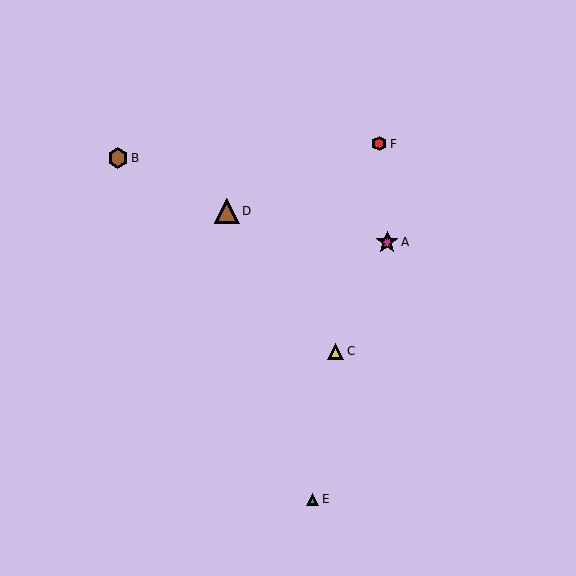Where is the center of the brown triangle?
The center of the brown triangle is at (227, 211).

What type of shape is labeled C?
Shape C is a yellow triangle.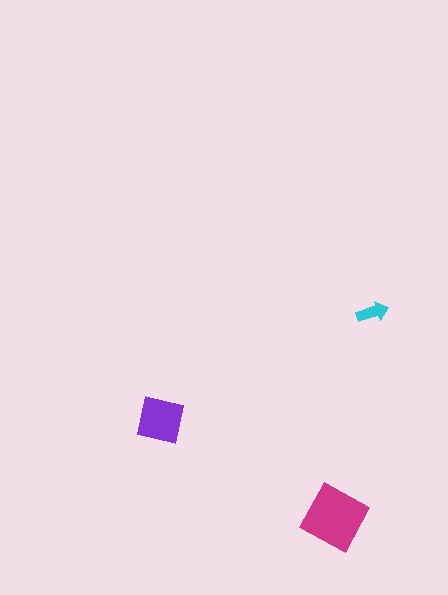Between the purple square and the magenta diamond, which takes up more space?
The magenta diamond.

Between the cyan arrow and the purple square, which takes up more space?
The purple square.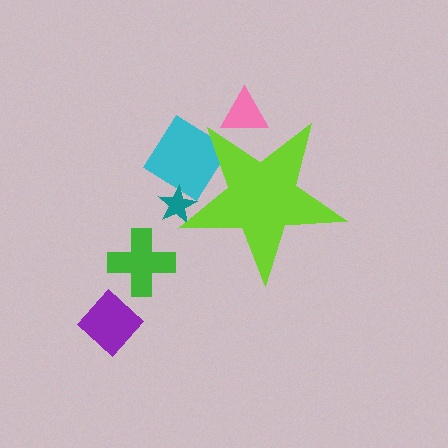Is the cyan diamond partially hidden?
Yes, the cyan diamond is partially hidden behind the lime star.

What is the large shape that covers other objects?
A lime star.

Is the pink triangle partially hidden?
Yes, the pink triangle is partially hidden behind the lime star.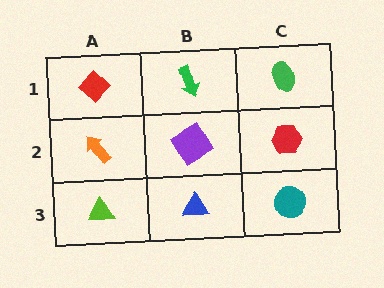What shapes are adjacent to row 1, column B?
A purple square (row 2, column B), a red diamond (row 1, column A), a green ellipse (row 1, column C).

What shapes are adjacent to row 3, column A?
An orange arrow (row 2, column A), a blue triangle (row 3, column B).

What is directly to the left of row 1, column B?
A red diamond.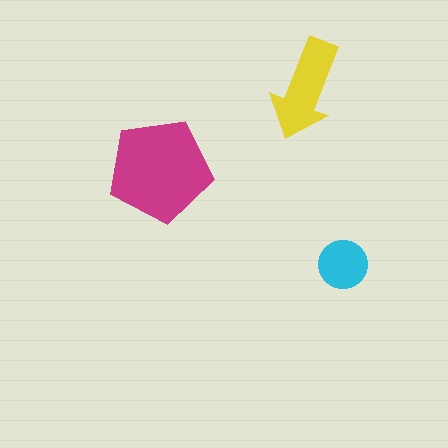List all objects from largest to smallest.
The magenta pentagon, the yellow arrow, the cyan circle.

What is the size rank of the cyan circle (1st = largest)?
3rd.